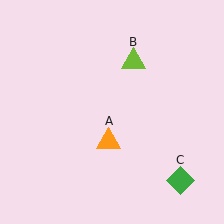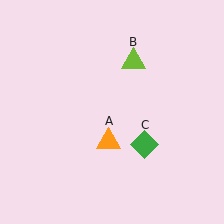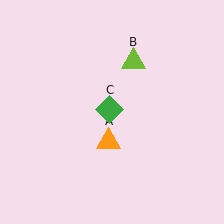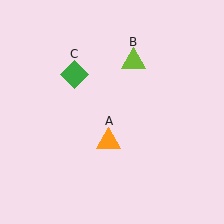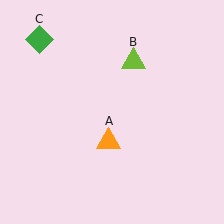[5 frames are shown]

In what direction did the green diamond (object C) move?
The green diamond (object C) moved up and to the left.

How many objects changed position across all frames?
1 object changed position: green diamond (object C).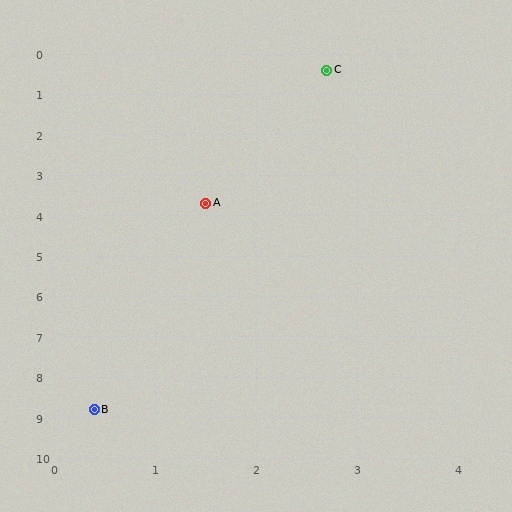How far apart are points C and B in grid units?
Points C and B are about 8.7 grid units apart.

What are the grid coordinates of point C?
Point C is at approximately (2.7, 0.4).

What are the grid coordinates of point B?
Point B is at approximately (0.4, 8.8).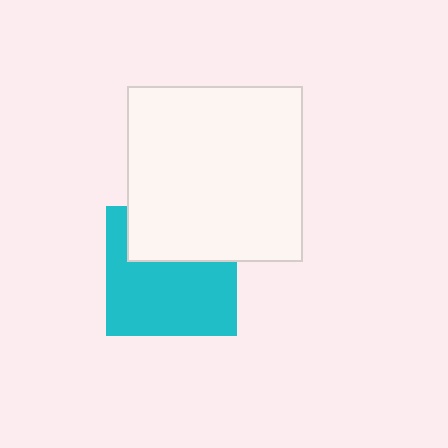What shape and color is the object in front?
The object in front is a white square.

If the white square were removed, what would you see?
You would see the complete cyan square.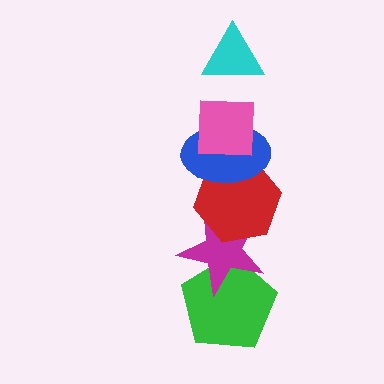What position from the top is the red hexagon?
The red hexagon is 4th from the top.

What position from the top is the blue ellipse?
The blue ellipse is 3rd from the top.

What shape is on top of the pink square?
The cyan triangle is on top of the pink square.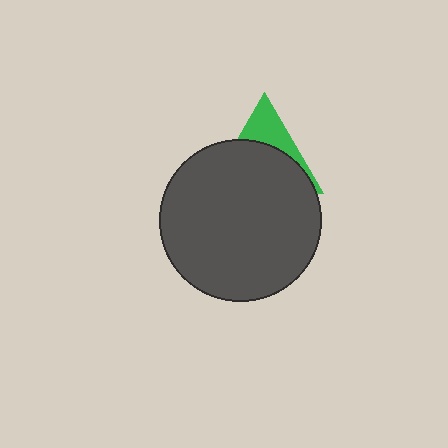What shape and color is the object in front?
The object in front is a dark gray circle.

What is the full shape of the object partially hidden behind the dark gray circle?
The partially hidden object is a green triangle.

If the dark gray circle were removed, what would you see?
You would see the complete green triangle.